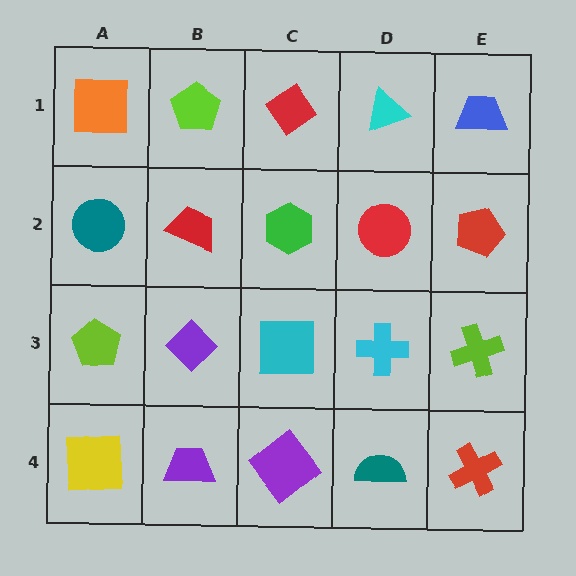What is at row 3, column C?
A cyan square.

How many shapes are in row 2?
5 shapes.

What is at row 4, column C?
A purple diamond.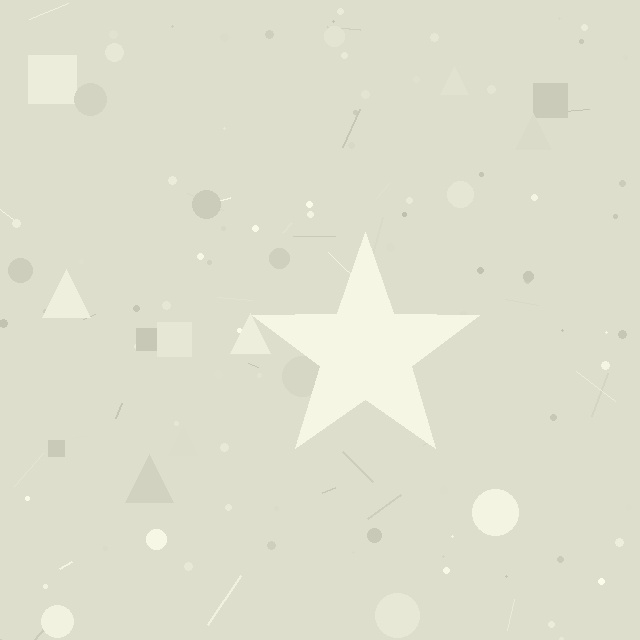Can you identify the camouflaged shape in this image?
The camouflaged shape is a star.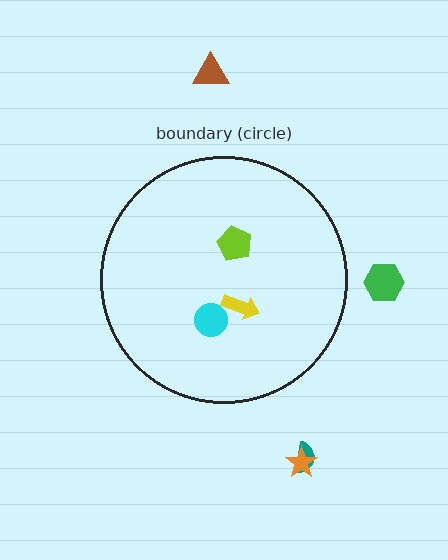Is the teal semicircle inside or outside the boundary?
Outside.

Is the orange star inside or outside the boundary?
Outside.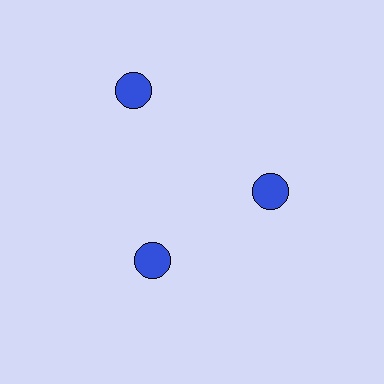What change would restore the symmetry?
The symmetry would be restored by moving it inward, back onto the ring so that all 3 circles sit at equal angles and equal distance from the center.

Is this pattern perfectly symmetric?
No. The 3 blue circles are arranged in a ring, but one element near the 11 o'clock position is pushed outward from the center, breaking the 3-fold rotational symmetry.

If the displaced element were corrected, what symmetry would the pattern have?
It would have 3-fold rotational symmetry — the pattern would map onto itself every 120 degrees.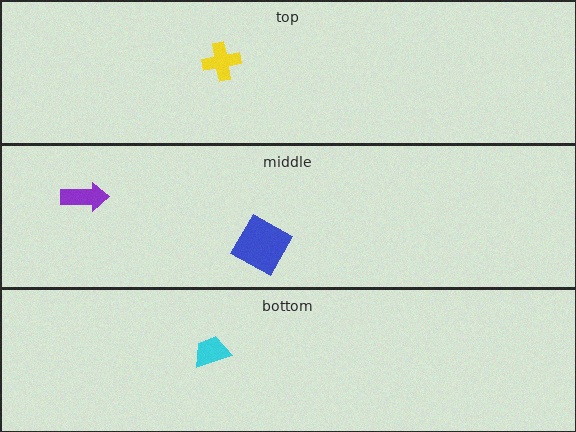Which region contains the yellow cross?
The top region.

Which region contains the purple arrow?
The middle region.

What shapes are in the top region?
The yellow cross.